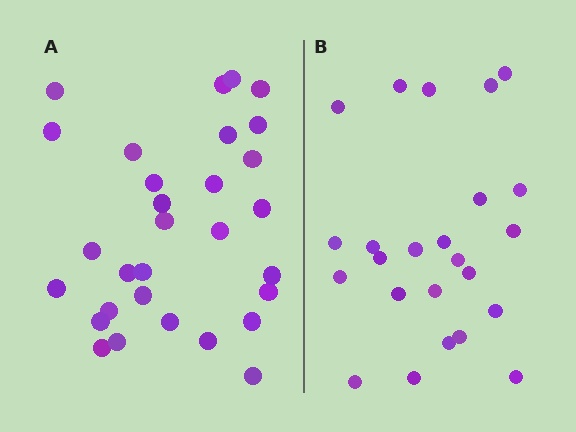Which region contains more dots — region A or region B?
Region A (the left region) has more dots.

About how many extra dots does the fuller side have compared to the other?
Region A has about 6 more dots than region B.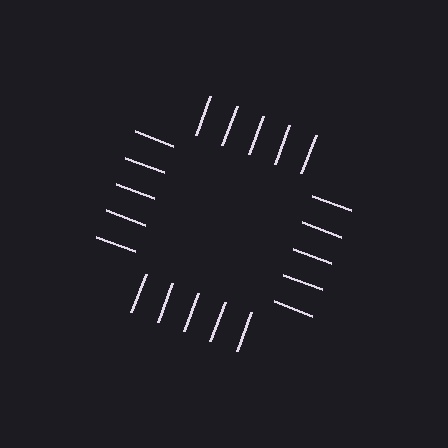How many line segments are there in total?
20 — 5 along each of the 4 edges.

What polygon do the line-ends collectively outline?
An illusory square — the line segments terminate on its edges but no continuous stroke is drawn.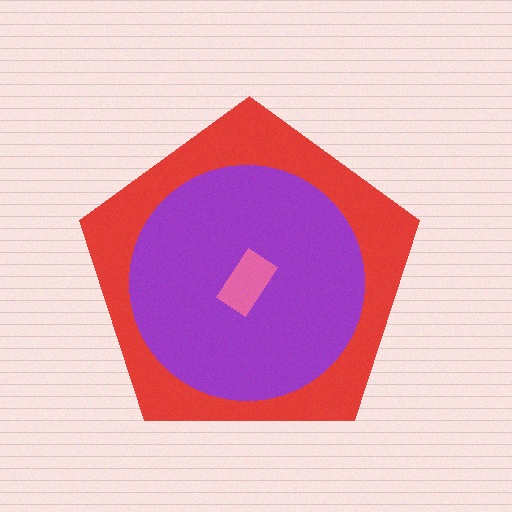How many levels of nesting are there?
3.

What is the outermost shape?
The red pentagon.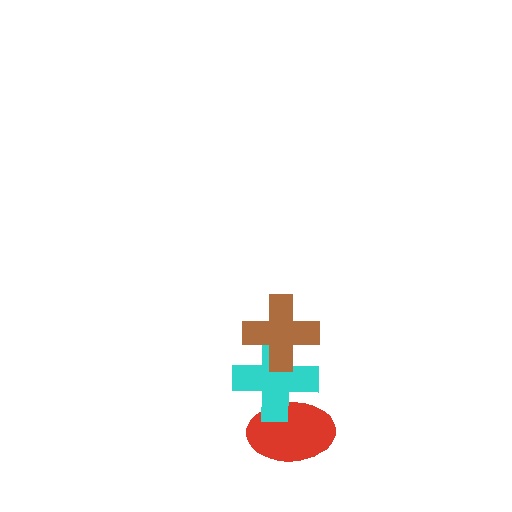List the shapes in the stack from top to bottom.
From top to bottom: the brown cross, the cyan cross, the red ellipse.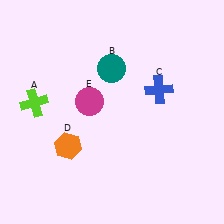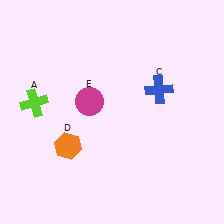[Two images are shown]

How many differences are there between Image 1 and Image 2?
There is 1 difference between the two images.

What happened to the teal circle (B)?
The teal circle (B) was removed in Image 2. It was in the top-left area of Image 1.